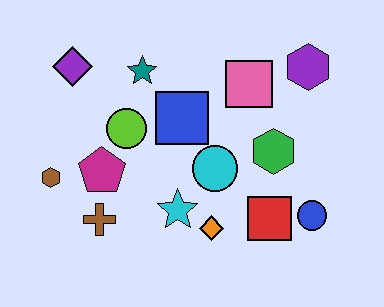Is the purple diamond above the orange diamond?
Yes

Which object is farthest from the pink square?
The brown hexagon is farthest from the pink square.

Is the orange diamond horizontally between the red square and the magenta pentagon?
Yes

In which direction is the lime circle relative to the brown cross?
The lime circle is above the brown cross.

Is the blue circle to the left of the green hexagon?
No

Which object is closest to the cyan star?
The orange diamond is closest to the cyan star.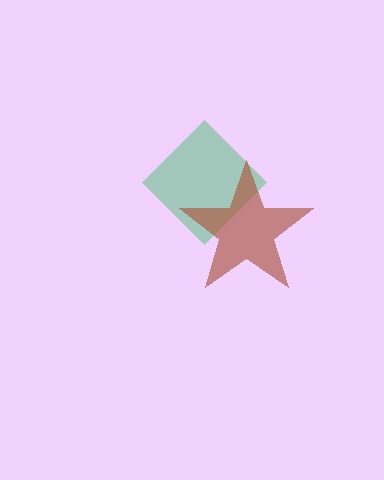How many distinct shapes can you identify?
There are 2 distinct shapes: a green diamond, a brown star.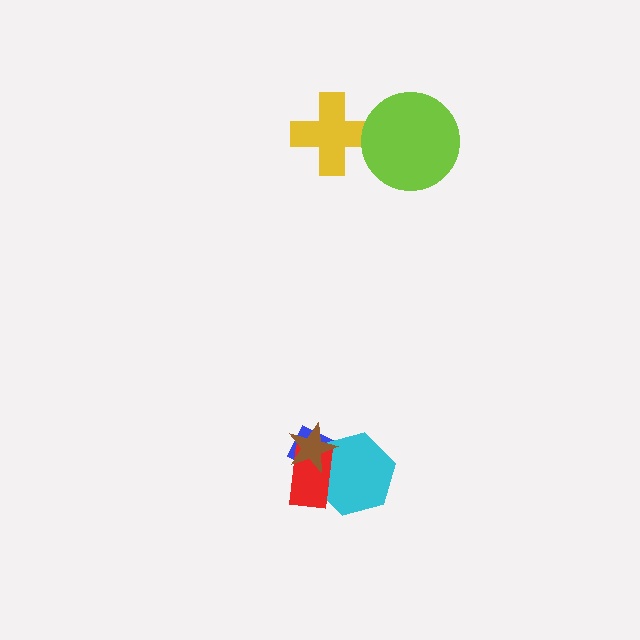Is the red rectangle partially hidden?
Yes, it is partially covered by another shape.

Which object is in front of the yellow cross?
The lime circle is in front of the yellow cross.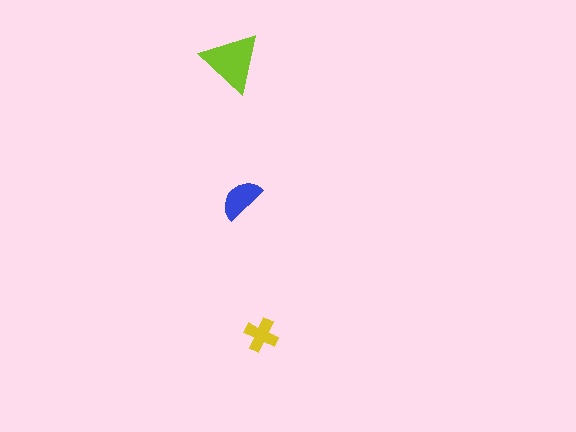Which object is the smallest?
The yellow cross.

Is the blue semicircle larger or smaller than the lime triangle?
Smaller.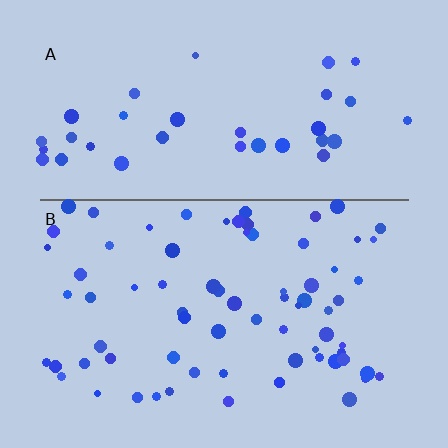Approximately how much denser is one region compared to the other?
Approximately 1.9× — region B over region A.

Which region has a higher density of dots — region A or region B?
B (the bottom).